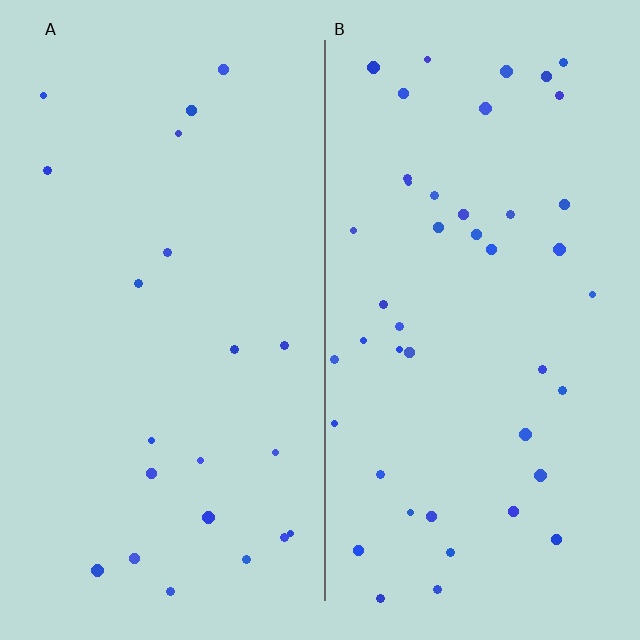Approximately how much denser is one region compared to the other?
Approximately 2.1× — region B over region A.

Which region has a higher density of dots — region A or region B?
B (the right).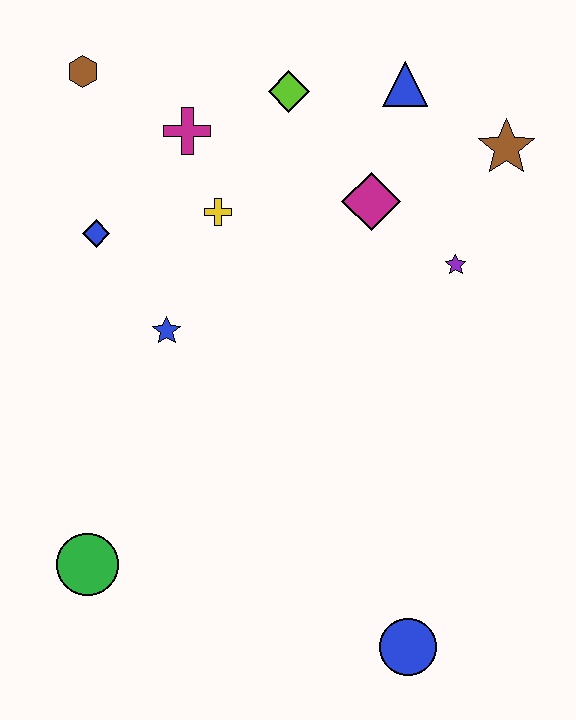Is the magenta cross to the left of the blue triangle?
Yes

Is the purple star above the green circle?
Yes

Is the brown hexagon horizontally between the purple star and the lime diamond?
No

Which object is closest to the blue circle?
The green circle is closest to the blue circle.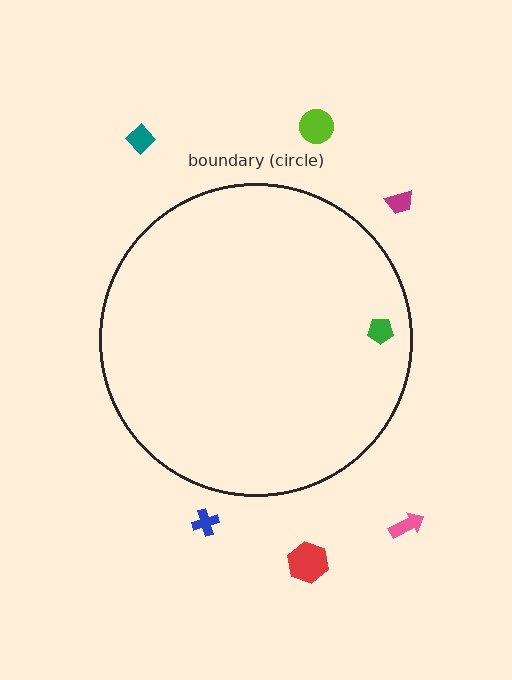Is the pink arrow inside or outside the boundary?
Outside.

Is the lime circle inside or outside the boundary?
Outside.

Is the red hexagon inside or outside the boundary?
Outside.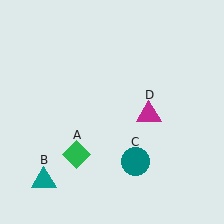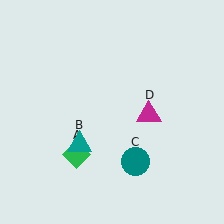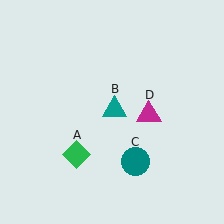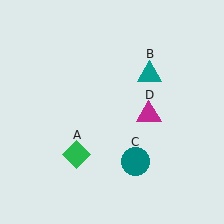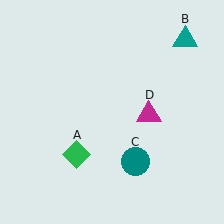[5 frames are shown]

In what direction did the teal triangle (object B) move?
The teal triangle (object B) moved up and to the right.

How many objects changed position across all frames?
1 object changed position: teal triangle (object B).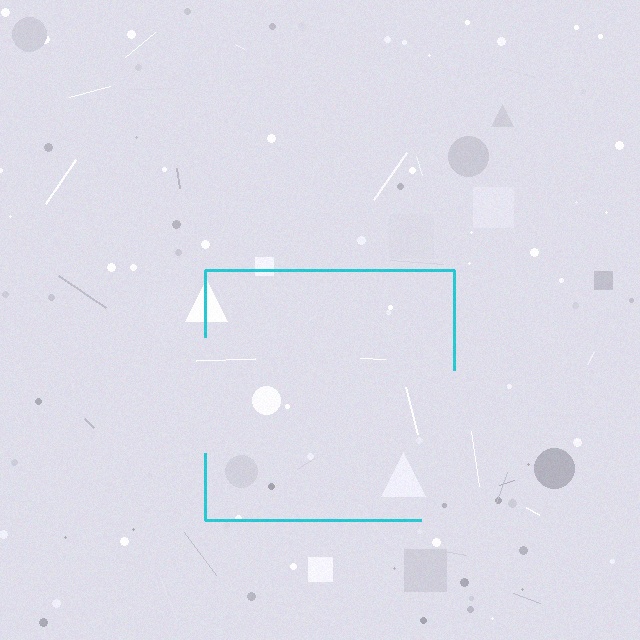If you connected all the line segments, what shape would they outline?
They would outline a square.